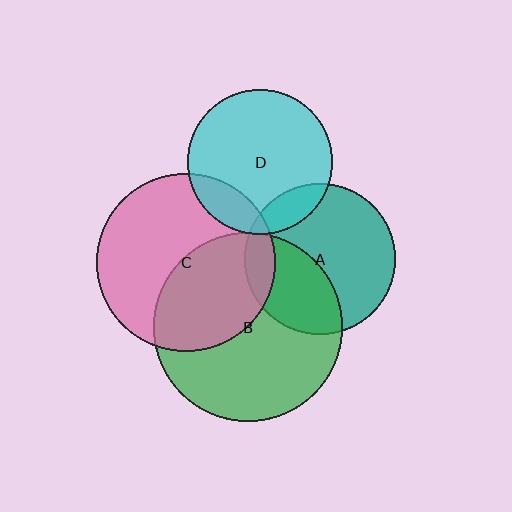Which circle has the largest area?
Circle B (green).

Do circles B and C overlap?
Yes.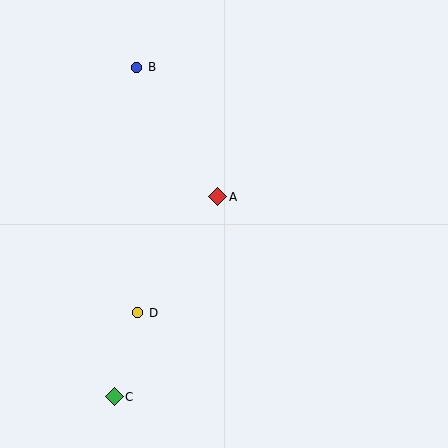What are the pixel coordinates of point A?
Point A is at (218, 197).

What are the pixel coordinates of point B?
Point B is at (137, 67).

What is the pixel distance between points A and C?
The distance between A and C is 225 pixels.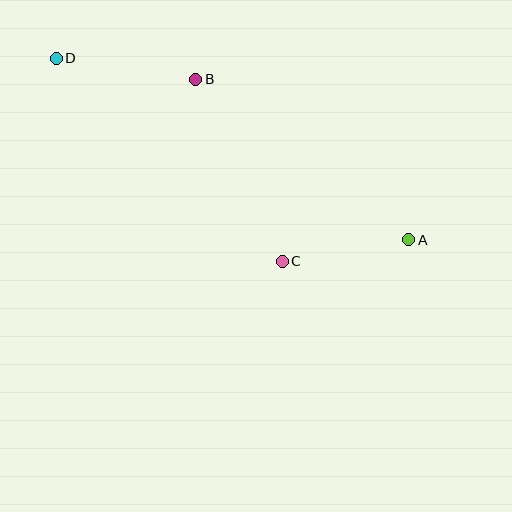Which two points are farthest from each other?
Points A and D are farthest from each other.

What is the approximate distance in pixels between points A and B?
The distance between A and B is approximately 266 pixels.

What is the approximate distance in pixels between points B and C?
The distance between B and C is approximately 202 pixels.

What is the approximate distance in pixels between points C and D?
The distance between C and D is approximately 304 pixels.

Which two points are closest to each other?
Points A and C are closest to each other.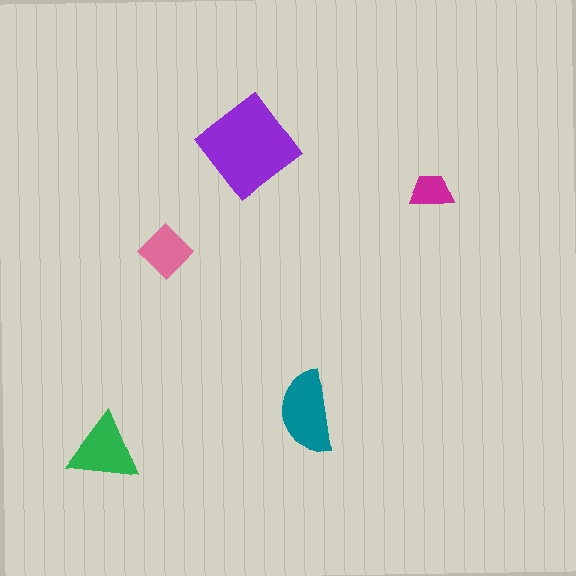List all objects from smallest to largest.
The magenta trapezoid, the pink diamond, the green triangle, the teal semicircle, the purple diamond.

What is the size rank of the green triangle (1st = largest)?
3rd.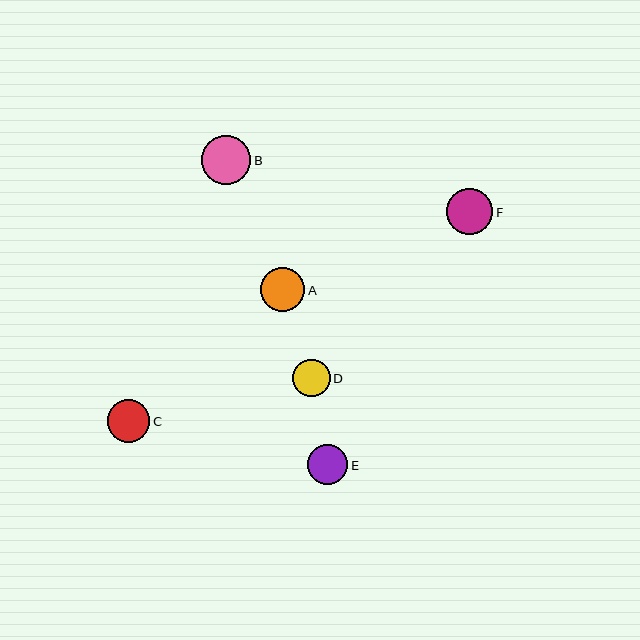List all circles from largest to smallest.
From largest to smallest: B, F, A, C, E, D.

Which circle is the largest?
Circle B is the largest with a size of approximately 49 pixels.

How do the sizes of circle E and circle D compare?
Circle E and circle D are approximately the same size.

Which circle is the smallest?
Circle D is the smallest with a size of approximately 38 pixels.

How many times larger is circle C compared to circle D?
Circle C is approximately 1.1 times the size of circle D.